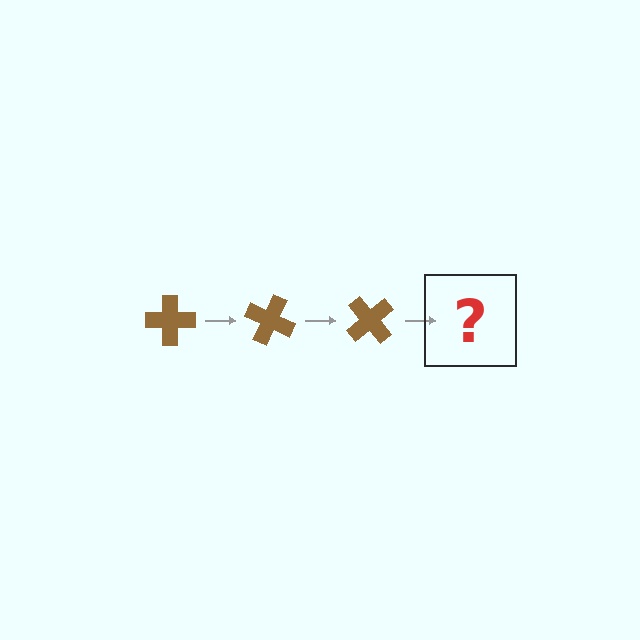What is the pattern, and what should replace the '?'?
The pattern is that the cross rotates 25 degrees each step. The '?' should be a brown cross rotated 75 degrees.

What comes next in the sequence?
The next element should be a brown cross rotated 75 degrees.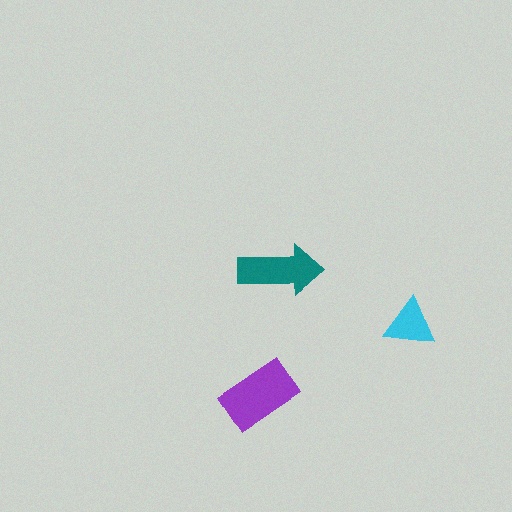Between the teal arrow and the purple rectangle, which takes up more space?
The purple rectangle.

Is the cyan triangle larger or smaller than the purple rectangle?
Smaller.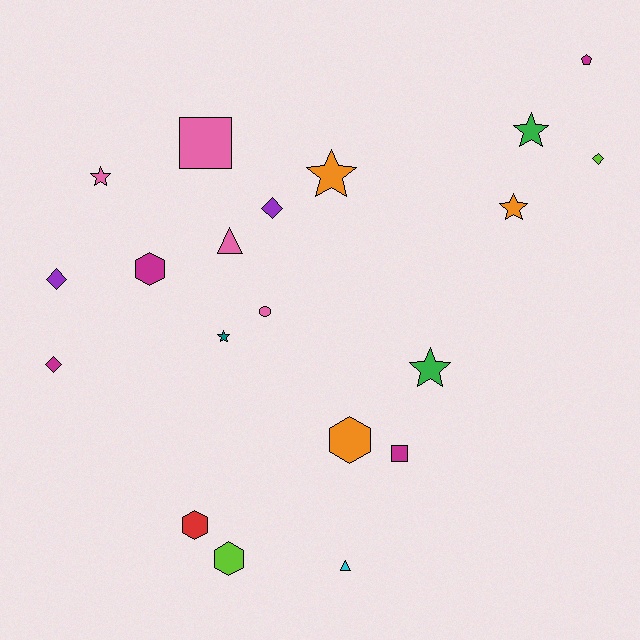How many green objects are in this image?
There are 2 green objects.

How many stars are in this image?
There are 6 stars.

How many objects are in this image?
There are 20 objects.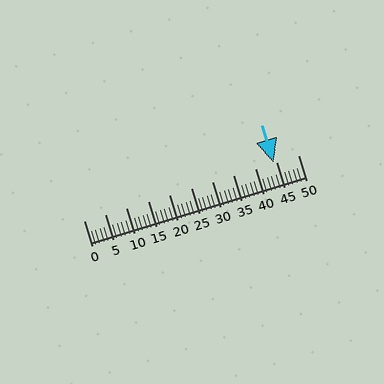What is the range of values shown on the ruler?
The ruler shows values from 0 to 50.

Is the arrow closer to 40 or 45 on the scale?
The arrow is closer to 45.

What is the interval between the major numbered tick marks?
The major tick marks are spaced 5 units apart.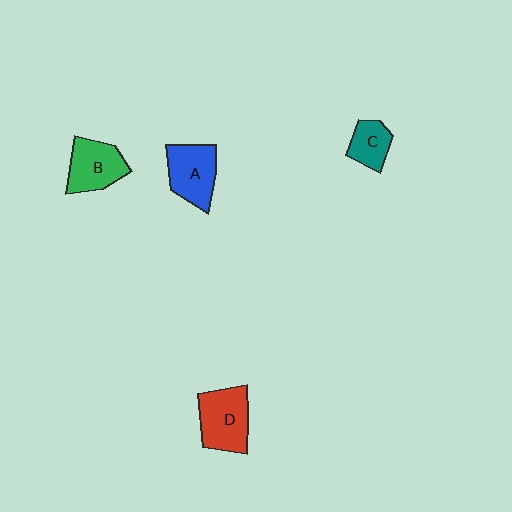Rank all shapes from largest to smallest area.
From largest to smallest: D (red), A (blue), B (green), C (teal).